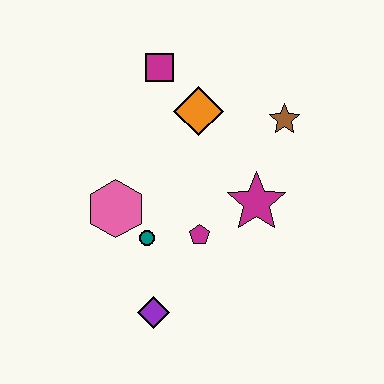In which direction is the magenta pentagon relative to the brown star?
The magenta pentagon is below the brown star.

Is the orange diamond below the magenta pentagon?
No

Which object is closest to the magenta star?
The magenta pentagon is closest to the magenta star.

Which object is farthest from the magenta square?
The purple diamond is farthest from the magenta square.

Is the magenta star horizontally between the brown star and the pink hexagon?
Yes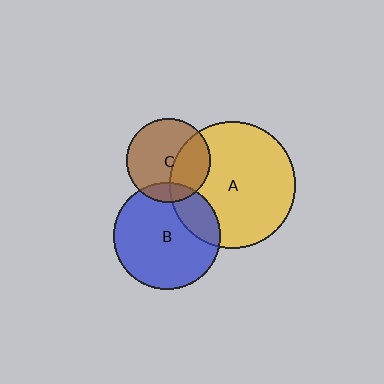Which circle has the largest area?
Circle A (yellow).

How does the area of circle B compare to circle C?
Approximately 1.6 times.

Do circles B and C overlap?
Yes.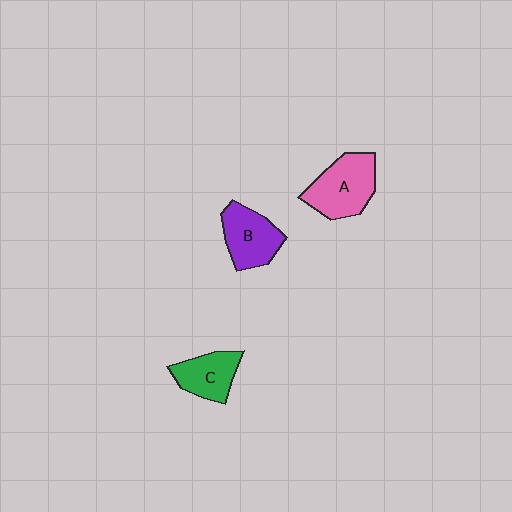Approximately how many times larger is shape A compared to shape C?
Approximately 1.4 times.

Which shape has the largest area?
Shape A (pink).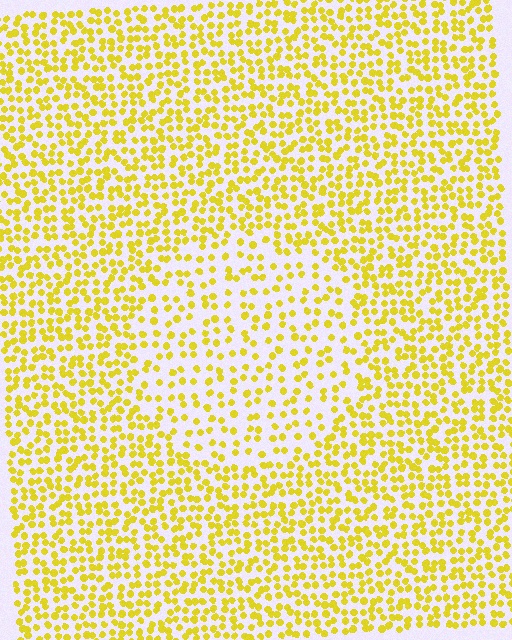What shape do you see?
I see a circle.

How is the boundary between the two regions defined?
The boundary is defined by a change in element density (approximately 1.8x ratio). All elements are the same color, size, and shape.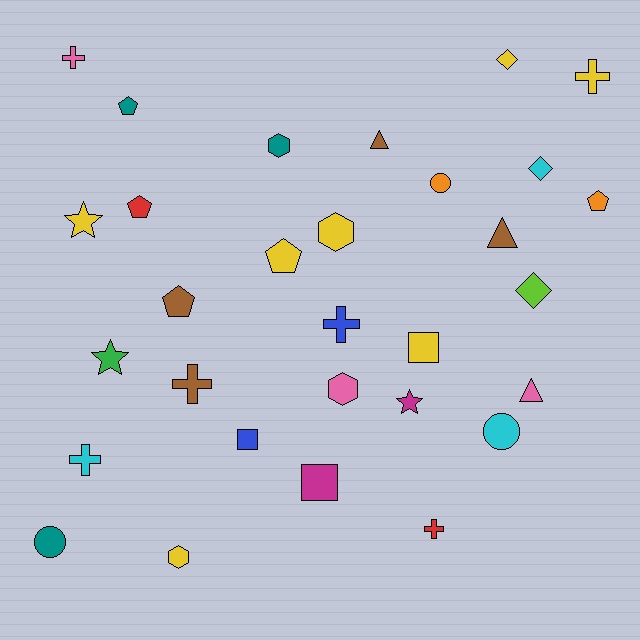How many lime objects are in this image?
There is 1 lime object.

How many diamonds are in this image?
There are 3 diamonds.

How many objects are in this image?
There are 30 objects.